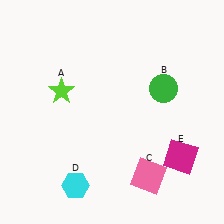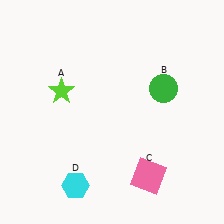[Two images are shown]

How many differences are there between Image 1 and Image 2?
There is 1 difference between the two images.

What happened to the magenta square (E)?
The magenta square (E) was removed in Image 2. It was in the bottom-right area of Image 1.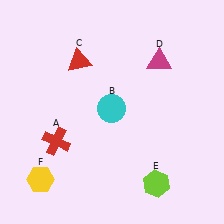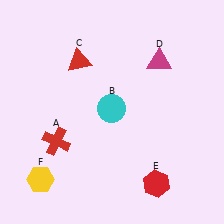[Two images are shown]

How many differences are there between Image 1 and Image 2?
There is 1 difference between the two images.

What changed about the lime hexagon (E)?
In Image 1, E is lime. In Image 2, it changed to red.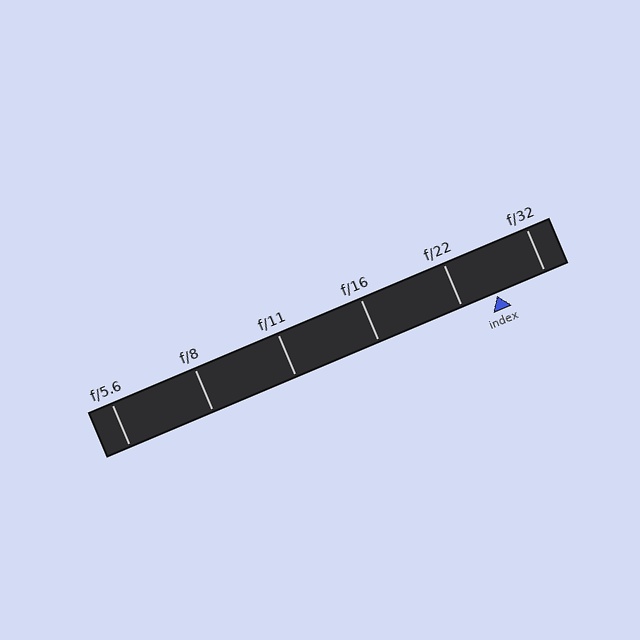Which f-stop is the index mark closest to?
The index mark is closest to f/22.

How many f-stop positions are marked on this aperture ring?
There are 6 f-stop positions marked.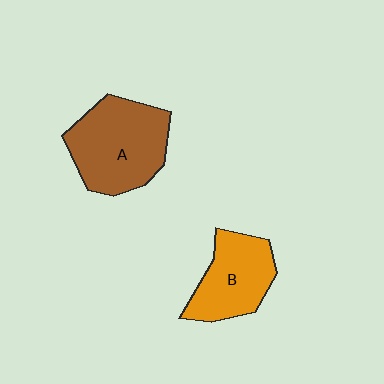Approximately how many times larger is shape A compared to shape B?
Approximately 1.4 times.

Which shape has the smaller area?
Shape B (orange).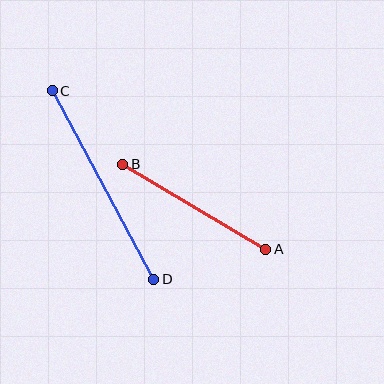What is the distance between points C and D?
The distance is approximately 214 pixels.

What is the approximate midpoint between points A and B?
The midpoint is at approximately (194, 207) pixels.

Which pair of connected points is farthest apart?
Points C and D are farthest apart.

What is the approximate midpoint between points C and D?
The midpoint is at approximately (103, 185) pixels.